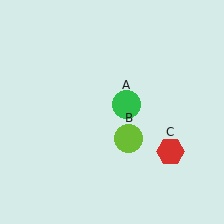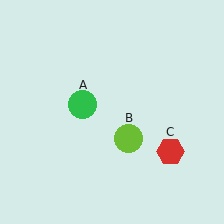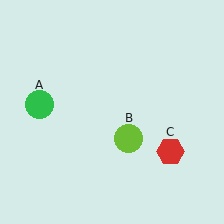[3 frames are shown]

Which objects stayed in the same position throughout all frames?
Lime circle (object B) and red hexagon (object C) remained stationary.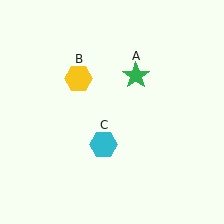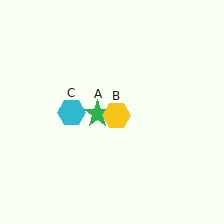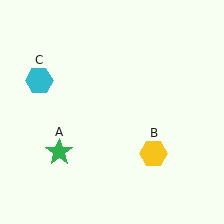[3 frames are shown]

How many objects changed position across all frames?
3 objects changed position: green star (object A), yellow hexagon (object B), cyan hexagon (object C).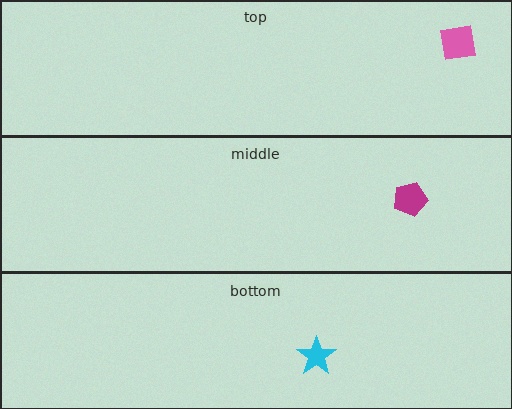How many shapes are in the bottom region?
1.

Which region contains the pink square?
The top region.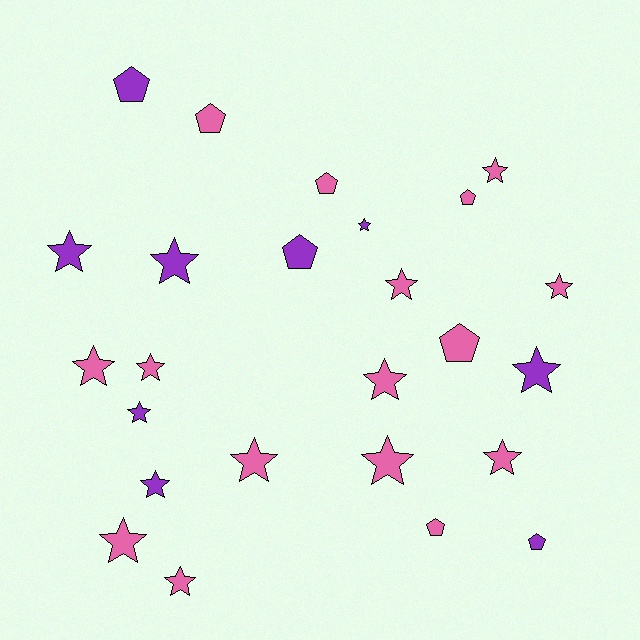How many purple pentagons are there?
There are 3 purple pentagons.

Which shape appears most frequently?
Star, with 17 objects.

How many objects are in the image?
There are 25 objects.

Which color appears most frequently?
Pink, with 16 objects.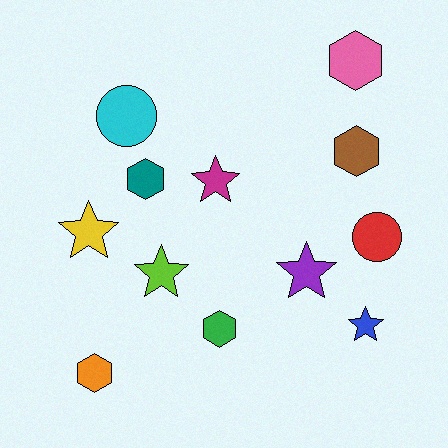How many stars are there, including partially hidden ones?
There are 5 stars.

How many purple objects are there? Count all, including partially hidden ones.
There is 1 purple object.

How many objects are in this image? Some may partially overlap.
There are 12 objects.